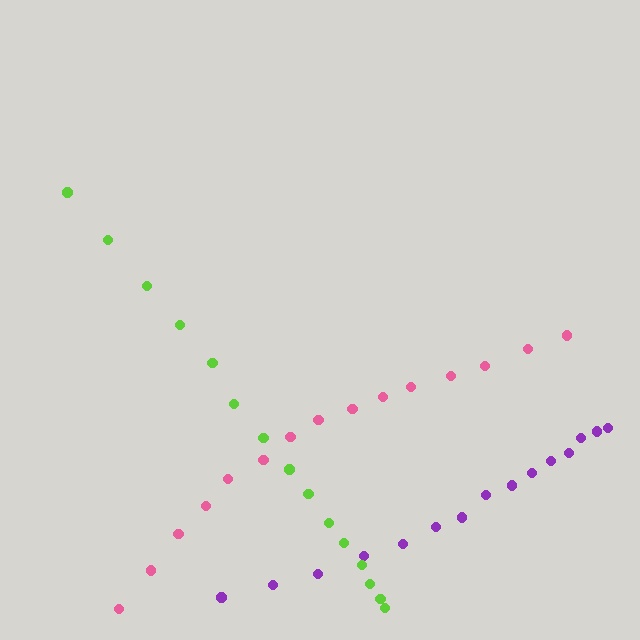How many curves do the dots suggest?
There are 3 distinct paths.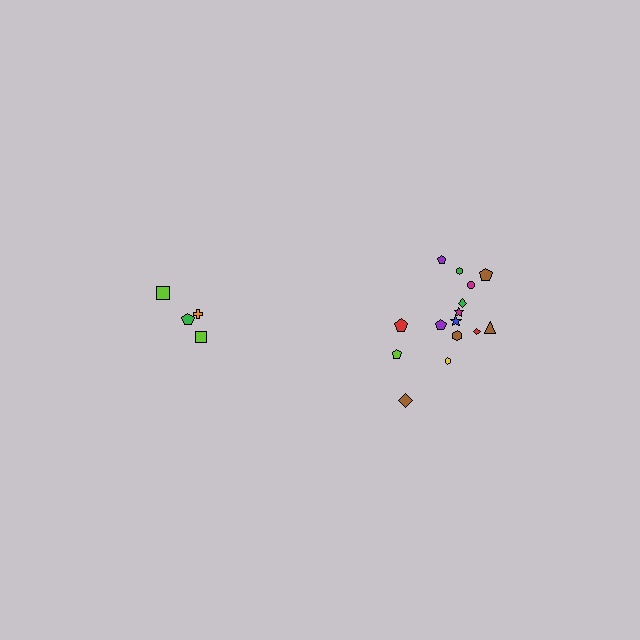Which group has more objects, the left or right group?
The right group.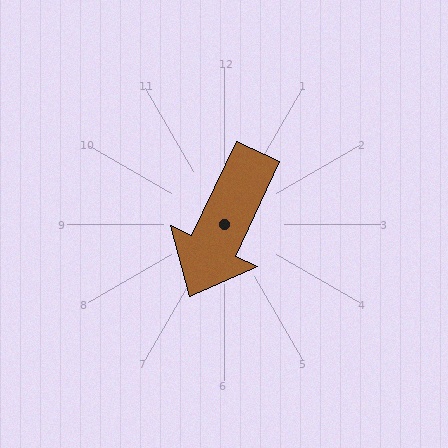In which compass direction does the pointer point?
Southwest.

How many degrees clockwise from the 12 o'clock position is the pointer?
Approximately 205 degrees.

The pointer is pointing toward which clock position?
Roughly 7 o'clock.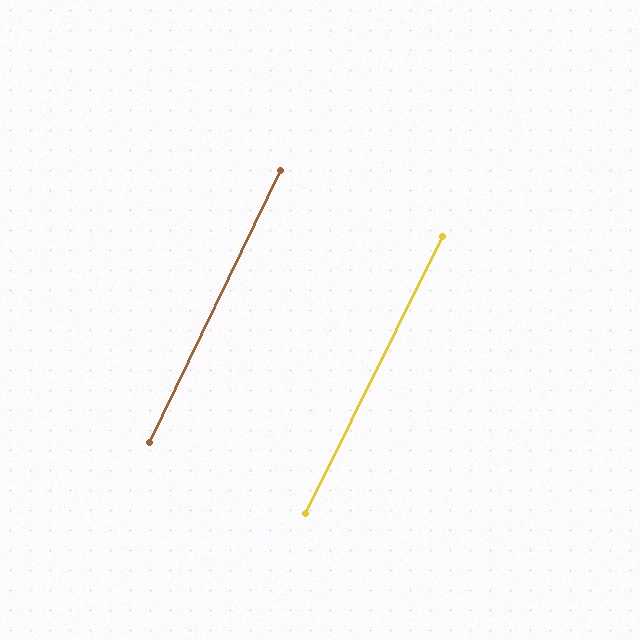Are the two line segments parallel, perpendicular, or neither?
Parallel — their directions differ by only 0.9°.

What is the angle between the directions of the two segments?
Approximately 1 degree.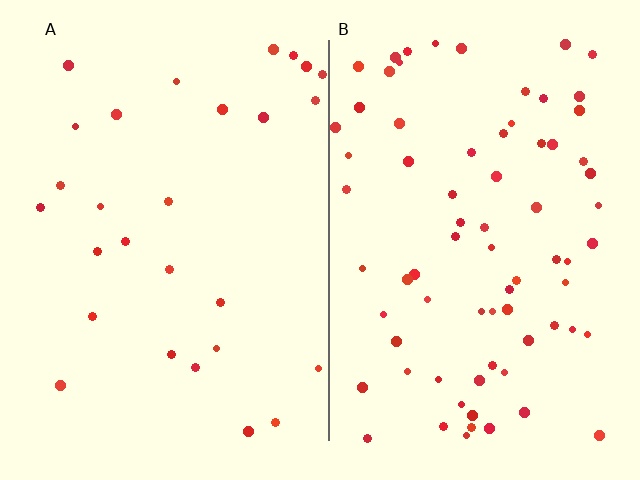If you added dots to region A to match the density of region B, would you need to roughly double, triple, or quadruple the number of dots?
Approximately triple.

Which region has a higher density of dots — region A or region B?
B (the right).